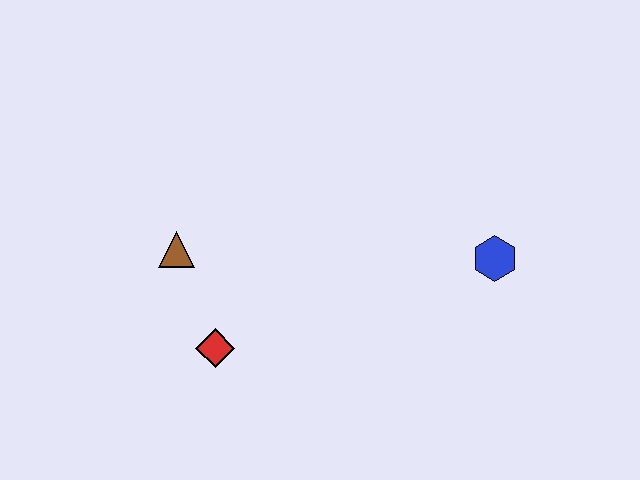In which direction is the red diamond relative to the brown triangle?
The red diamond is below the brown triangle.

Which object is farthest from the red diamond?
The blue hexagon is farthest from the red diamond.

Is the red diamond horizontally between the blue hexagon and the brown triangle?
Yes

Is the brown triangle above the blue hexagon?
Yes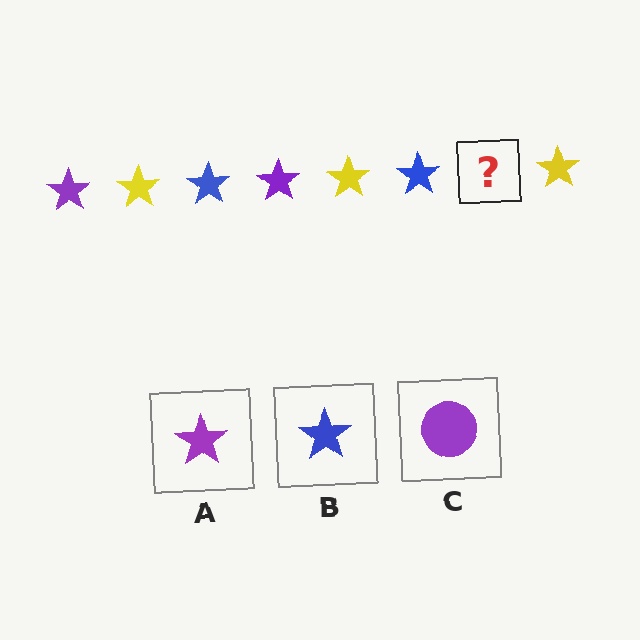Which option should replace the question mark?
Option A.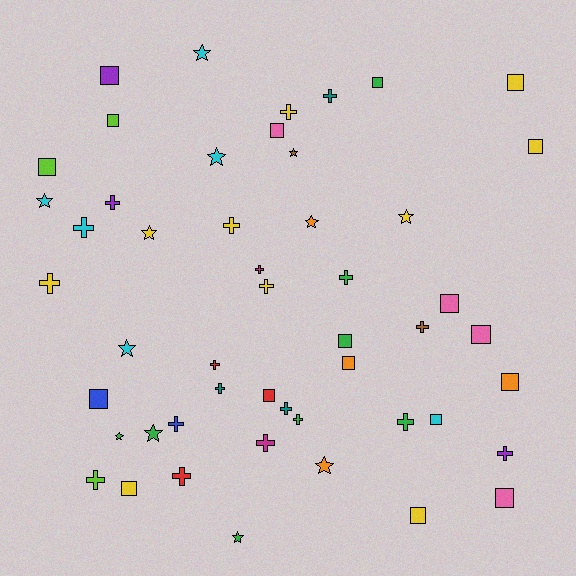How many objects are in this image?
There are 50 objects.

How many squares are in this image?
There are 18 squares.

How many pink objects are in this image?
There are 4 pink objects.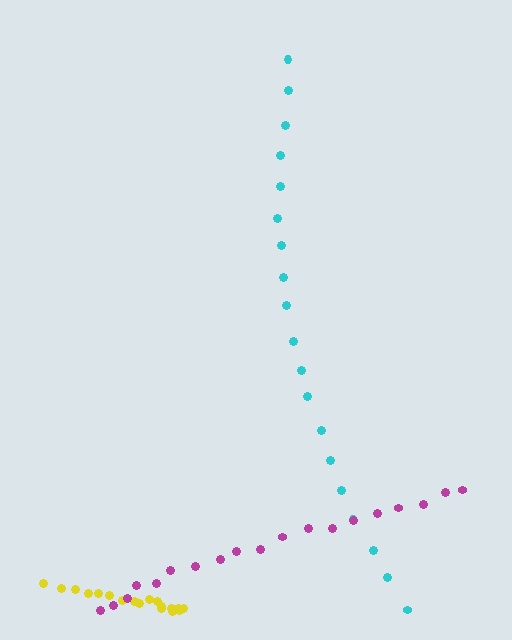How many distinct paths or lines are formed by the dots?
There are 3 distinct paths.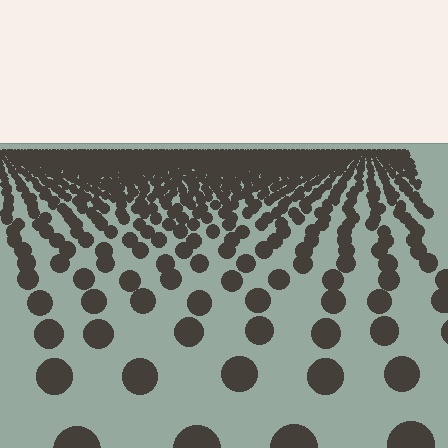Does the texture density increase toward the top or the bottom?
Density increases toward the top.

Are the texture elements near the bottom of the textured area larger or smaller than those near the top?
Larger. Near the bottom, elements are closer to the viewer and appear at a bigger on-screen size.